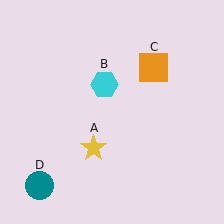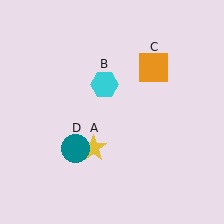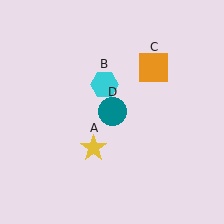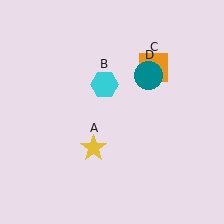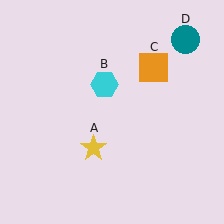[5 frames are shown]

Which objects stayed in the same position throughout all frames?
Yellow star (object A) and cyan hexagon (object B) and orange square (object C) remained stationary.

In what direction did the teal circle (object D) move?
The teal circle (object D) moved up and to the right.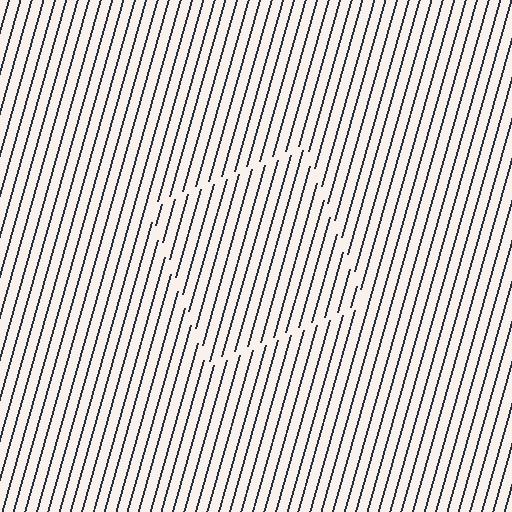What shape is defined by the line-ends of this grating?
An illusory square. The interior of the shape contains the same grating, shifted by half a period — the contour is defined by the phase discontinuity where line-ends from the inner and outer gratings abut.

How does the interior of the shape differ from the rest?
The interior of the shape contains the same grating, shifted by half a period — the contour is defined by the phase discontinuity where line-ends from the inner and outer gratings abut.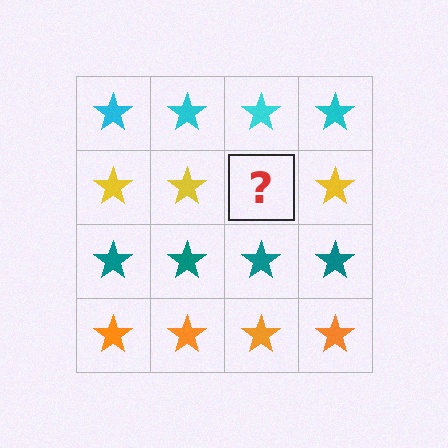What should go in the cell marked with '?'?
The missing cell should contain a yellow star.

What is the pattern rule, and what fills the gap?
The rule is that each row has a consistent color. The gap should be filled with a yellow star.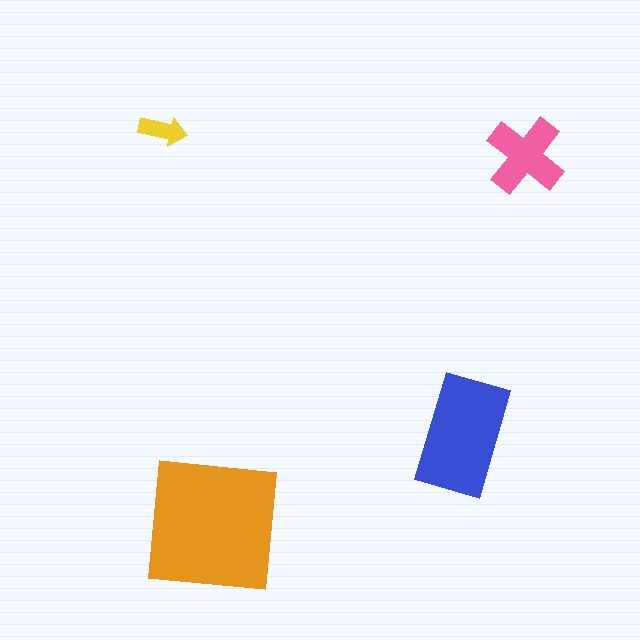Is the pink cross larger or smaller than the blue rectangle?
Smaller.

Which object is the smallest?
The yellow arrow.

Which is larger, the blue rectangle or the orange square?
The orange square.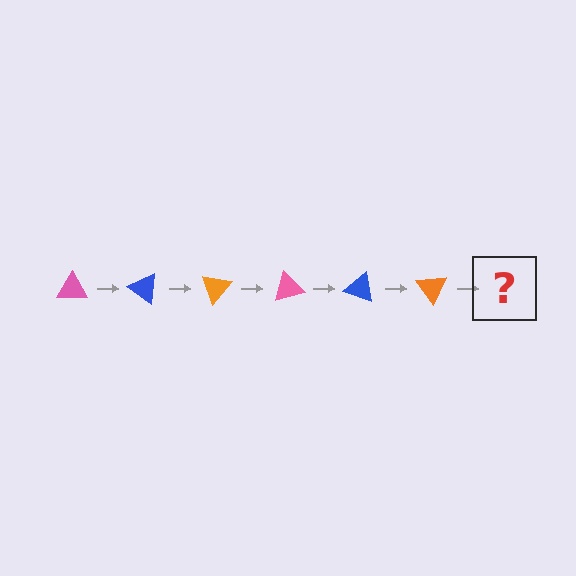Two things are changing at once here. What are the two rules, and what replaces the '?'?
The two rules are that it rotates 35 degrees each step and the color cycles through pink, blue, and orange. The '?' should be a pink triangle, rotated 210 degrees from the start.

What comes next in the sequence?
The next element should be a pink triangle, rotated 210 degrees from the start.